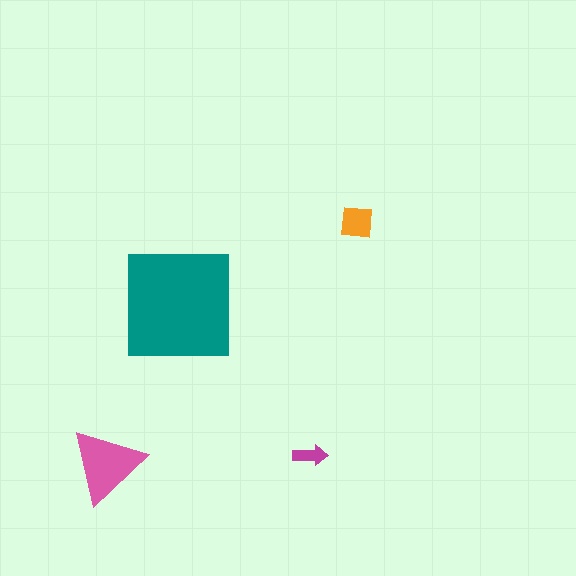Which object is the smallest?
The magenta arrow.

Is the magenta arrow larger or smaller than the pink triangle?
Smaller.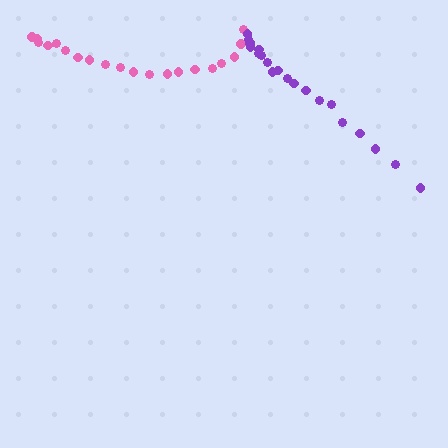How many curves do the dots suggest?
There are 2 distinct paths.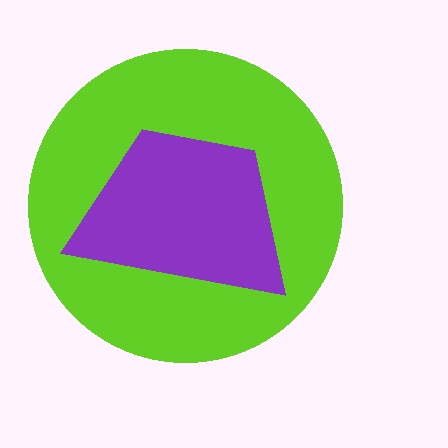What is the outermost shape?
The lime circle.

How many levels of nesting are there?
2.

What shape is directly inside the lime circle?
The purple trapezoid.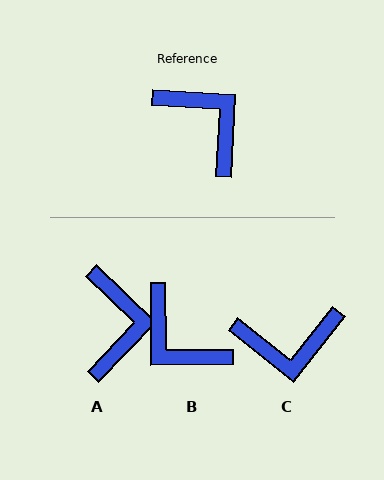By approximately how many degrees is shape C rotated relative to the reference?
Approximately 125 degrees clockwise.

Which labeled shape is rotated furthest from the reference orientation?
B, about 176 degrees away.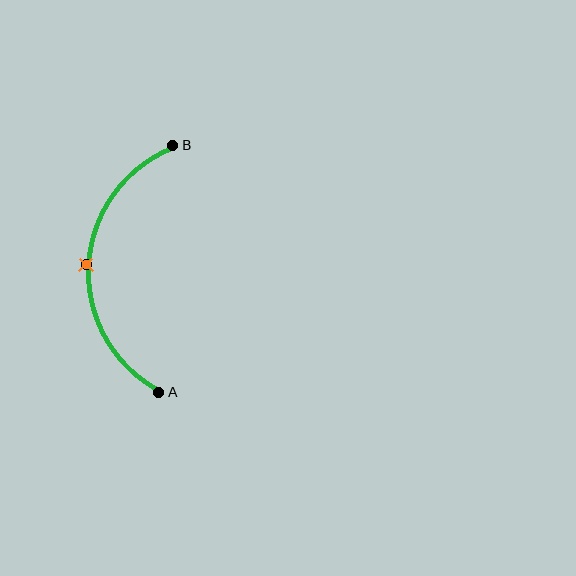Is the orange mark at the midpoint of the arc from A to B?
Yes. The orange mark lies on the arc at equal arc-length from both A and B — it is the arc midpoint.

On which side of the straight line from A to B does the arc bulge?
The arc bulges to the left of the straight line connecting A and B.